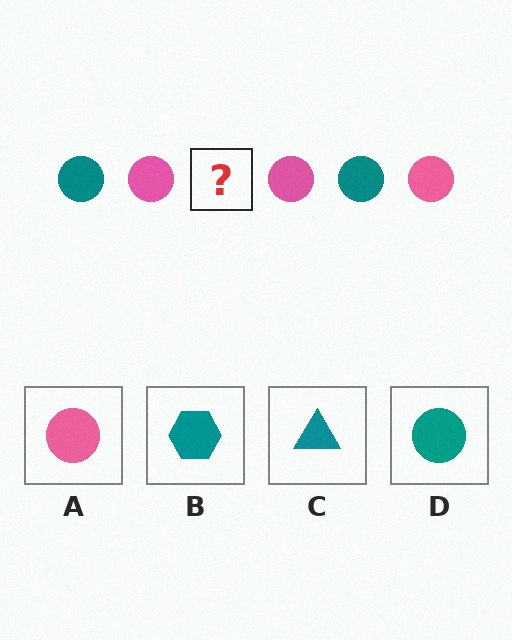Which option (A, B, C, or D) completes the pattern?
D.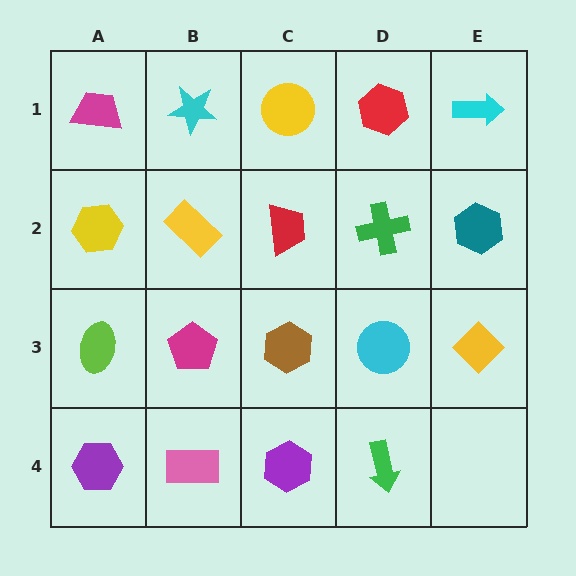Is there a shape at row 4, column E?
No, that cell is empty.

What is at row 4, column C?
A purple hexagon.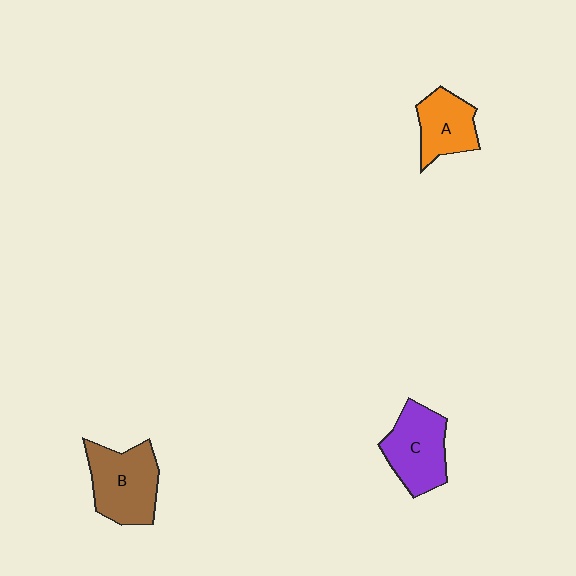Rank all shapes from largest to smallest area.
From largest to smallest: B (brown), C (purple), A (orange).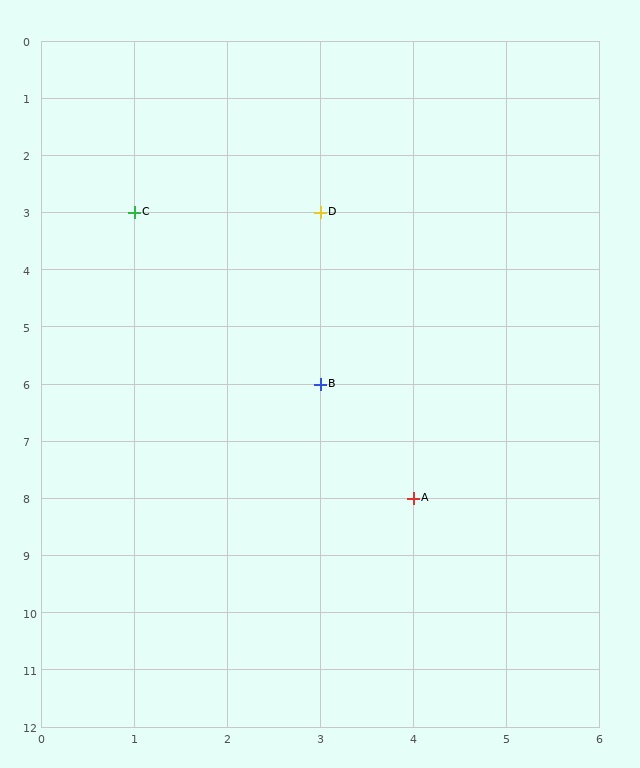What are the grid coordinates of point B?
Point B is at grid coordinates (3, 6).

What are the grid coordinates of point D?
Point D is at grid coordinates (3, 3).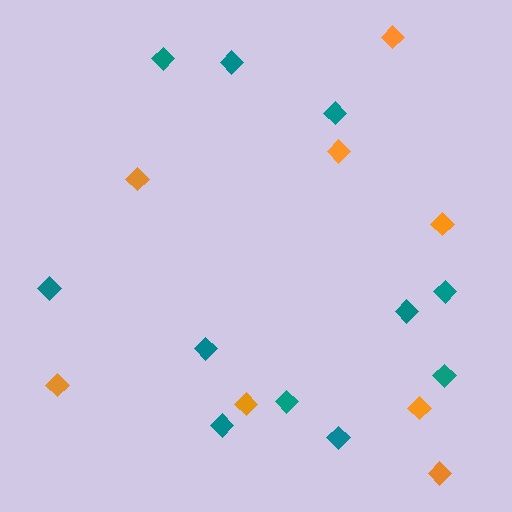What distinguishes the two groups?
There are 2 groups: one group of teal diamonds (11) and one group of orange diamonds (8).